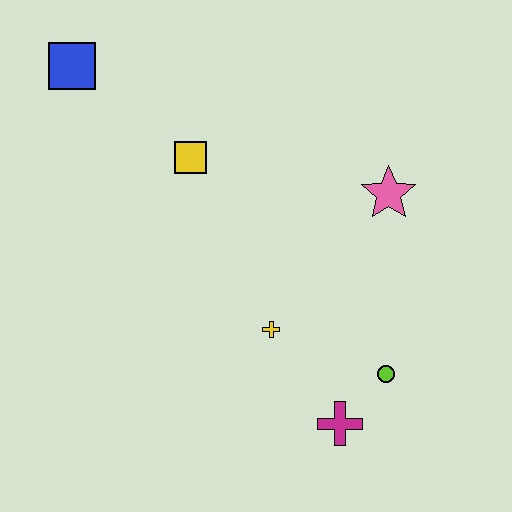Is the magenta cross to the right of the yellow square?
Yes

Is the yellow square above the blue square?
No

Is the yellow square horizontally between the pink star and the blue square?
Yes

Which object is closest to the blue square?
The yellow square is closest to the blue square.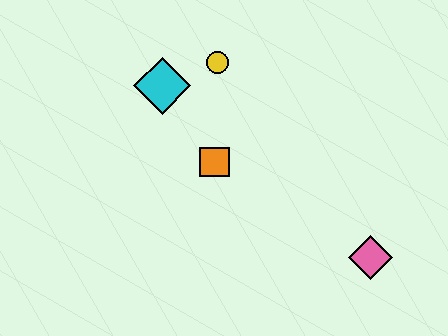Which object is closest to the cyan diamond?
The yellow circle is closest to the cyan diamond.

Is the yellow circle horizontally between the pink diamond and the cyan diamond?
Yes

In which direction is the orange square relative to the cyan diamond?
The orange square is below the cyan diamond.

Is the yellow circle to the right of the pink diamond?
No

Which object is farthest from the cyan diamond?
The pink diamond is farthest from the cyan diamond.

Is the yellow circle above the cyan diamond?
Yes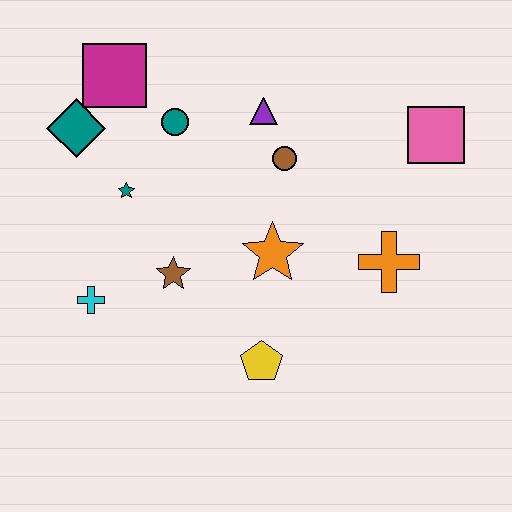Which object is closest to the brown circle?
The purple triangle is closest to the brown circle.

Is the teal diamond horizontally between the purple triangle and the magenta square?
No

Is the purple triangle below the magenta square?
Yes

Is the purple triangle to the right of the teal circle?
Yes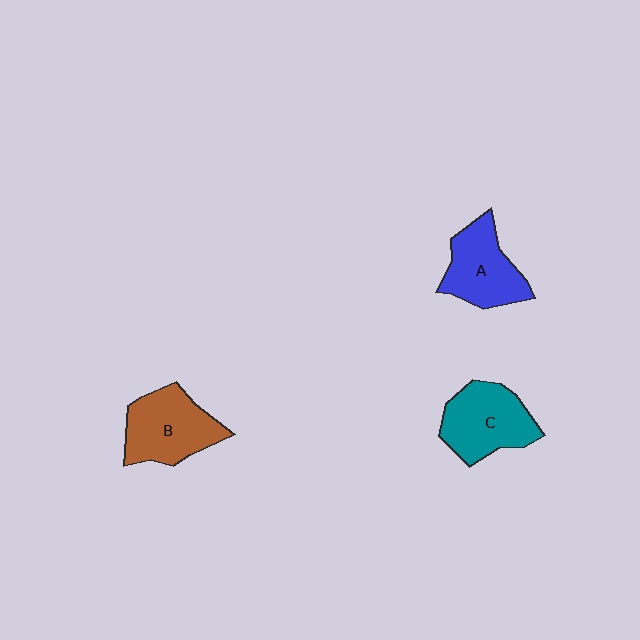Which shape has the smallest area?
Shape A (blue).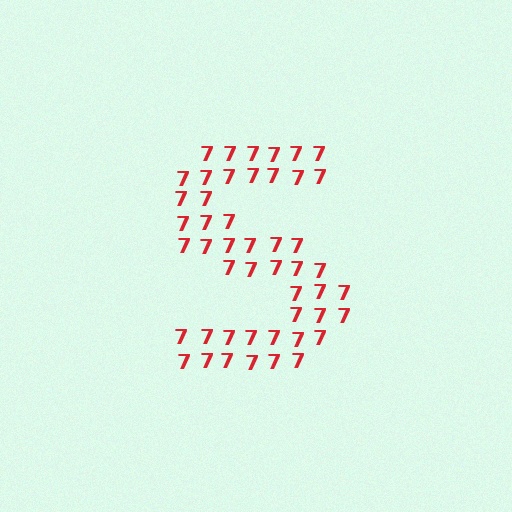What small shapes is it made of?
It is made of small digit 7's.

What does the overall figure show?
The overall figure shows the letter S.